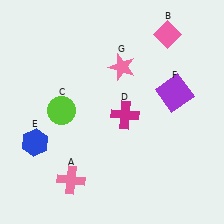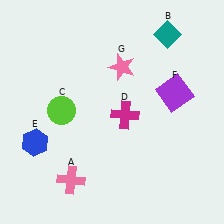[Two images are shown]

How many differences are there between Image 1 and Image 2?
There is 1 difference between the two images.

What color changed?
The diamond (B) changed from pink in Image 1 to teal in Image 2.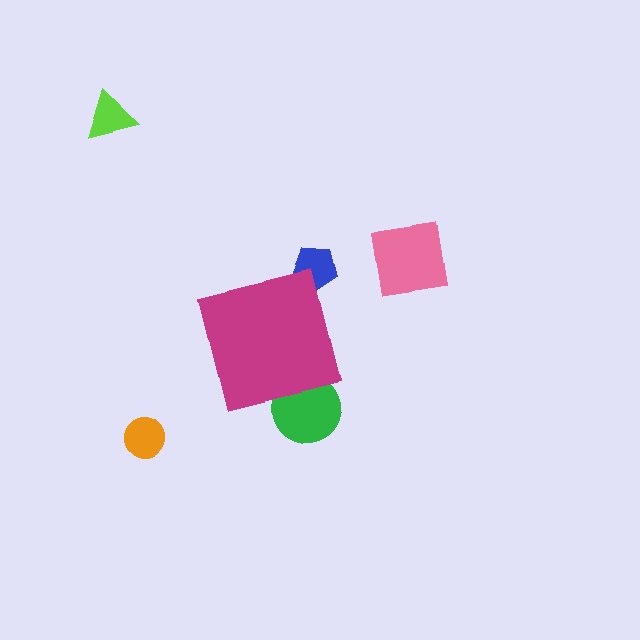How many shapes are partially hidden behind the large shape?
2 shapes are partially hidden.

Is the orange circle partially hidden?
No, the orange circle is fully visible.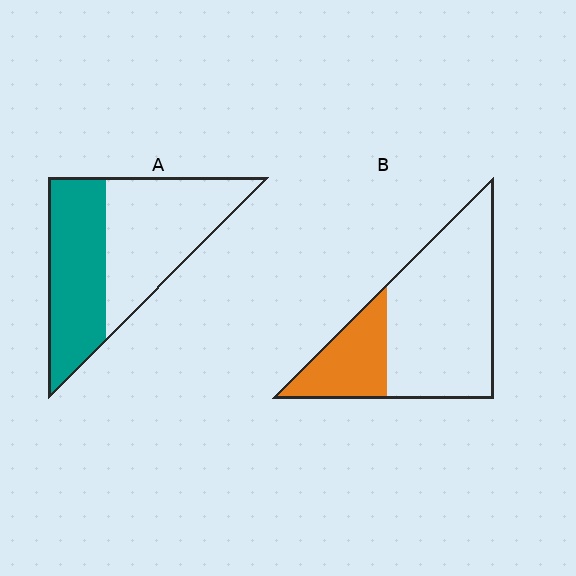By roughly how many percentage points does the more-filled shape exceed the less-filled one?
By roughly 20 percentage points (A over B).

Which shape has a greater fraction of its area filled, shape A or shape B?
Shape A.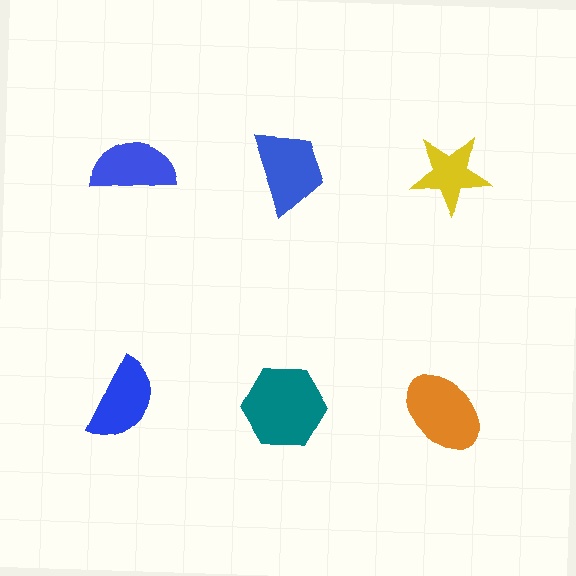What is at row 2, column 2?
A teal hexagon.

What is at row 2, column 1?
A blue semicircle.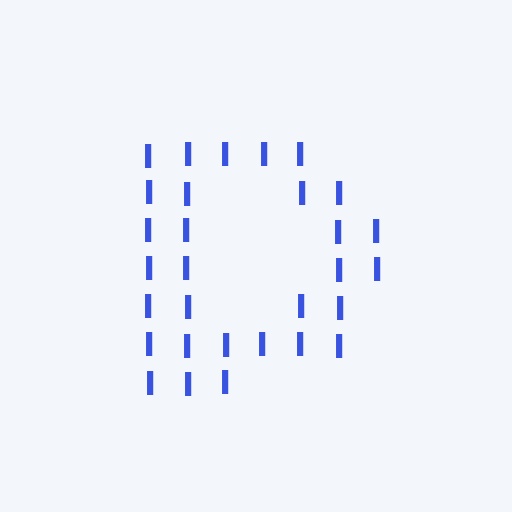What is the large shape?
The large shape is the letter D.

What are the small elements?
The small elements are letter I's.